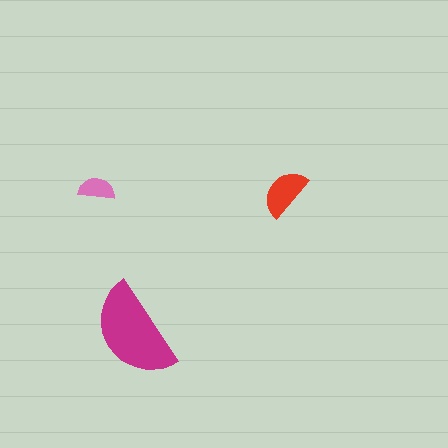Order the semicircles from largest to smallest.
the magenta one, the red one, the pink one.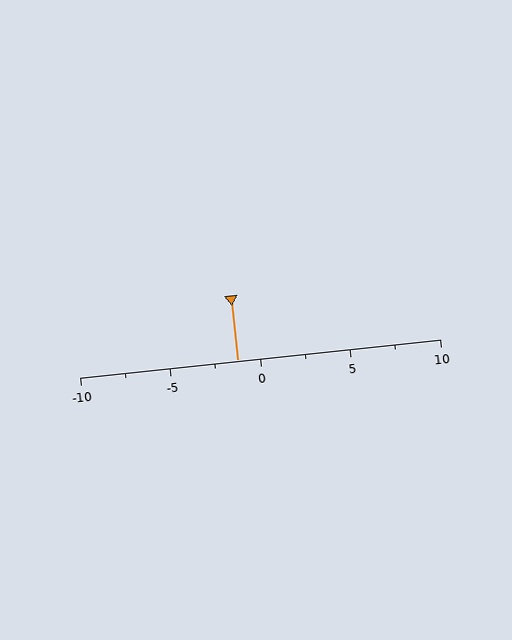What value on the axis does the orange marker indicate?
The marker indicates approximately -1.2.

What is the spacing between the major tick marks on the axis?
The major ticks are spaced 5 apart.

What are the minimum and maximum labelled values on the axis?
The axis runs from -10 to 10.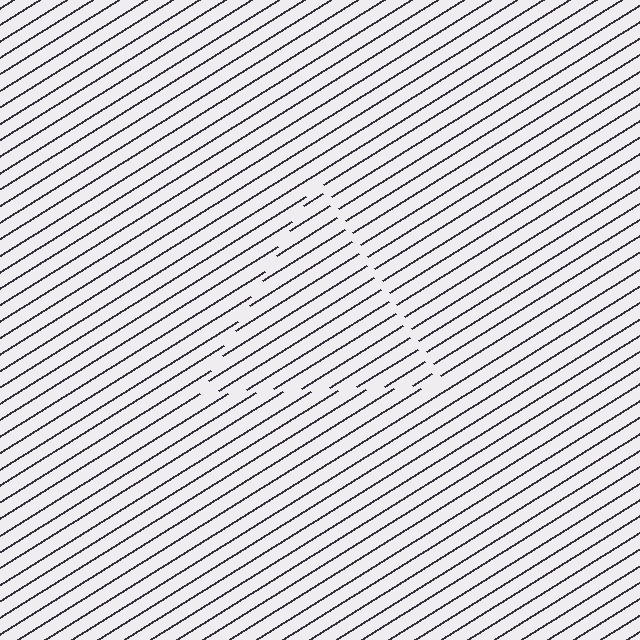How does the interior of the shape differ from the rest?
The interior of the shape contains the same grating, shifted by half a period — the contour is defined by the phase discontinuity where line-ends from the inner and outer gratings abut.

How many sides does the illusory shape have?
3 sides — the line-ends trace a triangle.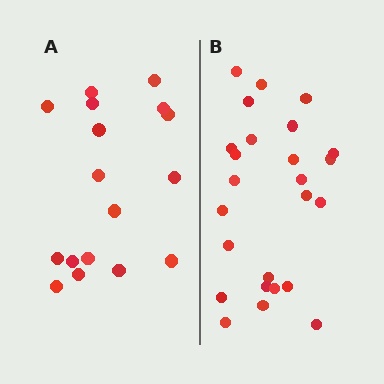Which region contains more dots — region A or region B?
Region B (the right region) has more dots.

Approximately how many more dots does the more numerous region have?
Region B has roughly 8 or so more dots than region A.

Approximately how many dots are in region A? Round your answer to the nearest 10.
About 20 dots. (The exact count is 17, which rounds to 20.)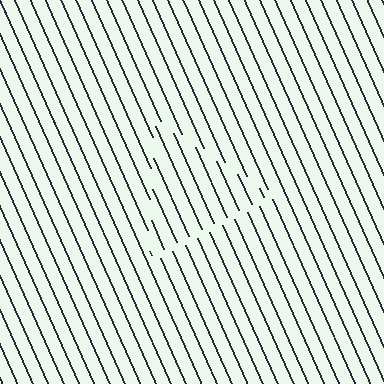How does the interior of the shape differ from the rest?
The interior of the shape contains the same grating, shifted by half a period — the contour is defined by the phase discontinuity where line-ends from the inner and outer gratings abut.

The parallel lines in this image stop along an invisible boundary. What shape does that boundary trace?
An illusory triangle. The interior of the shape contains the same grating, shifted by half a period — the contour is defined by the phase discontinuity where line-ends from the inner and outer gratings abut.